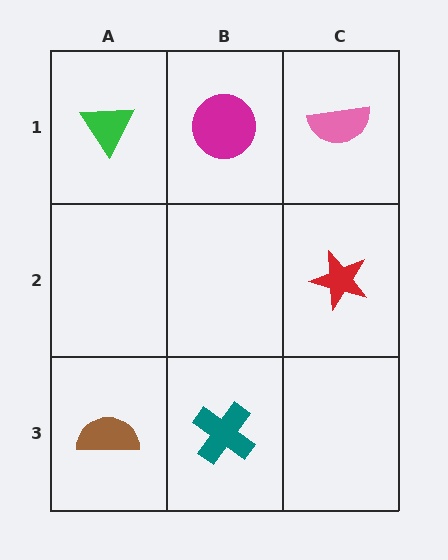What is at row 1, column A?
A green triangle.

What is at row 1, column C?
A pink semicircle.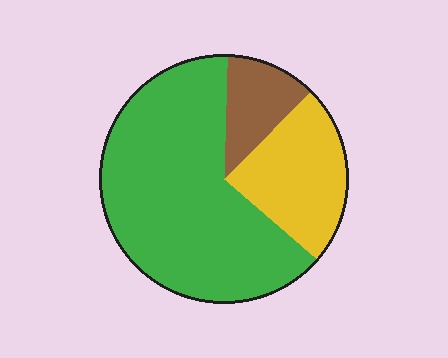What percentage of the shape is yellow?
Yellow takes up about one quarter (1/4) of the shape.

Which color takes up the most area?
Green, at roughly 65%.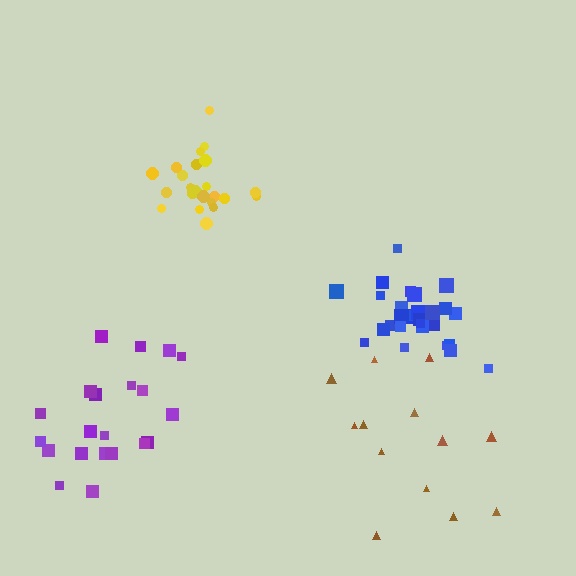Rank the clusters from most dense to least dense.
blue, yellow, purple, brown.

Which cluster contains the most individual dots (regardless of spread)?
Blue (29).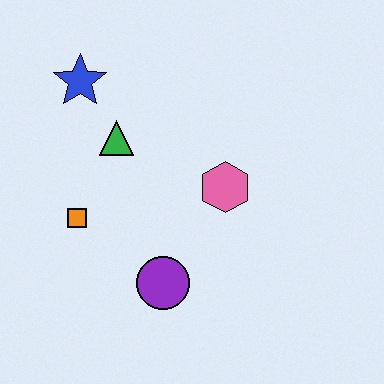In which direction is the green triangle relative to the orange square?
The green triangle is above the orange square.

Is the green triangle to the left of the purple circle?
Yes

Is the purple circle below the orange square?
Yes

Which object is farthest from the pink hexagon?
The blue star is farthest from the pink hexagon.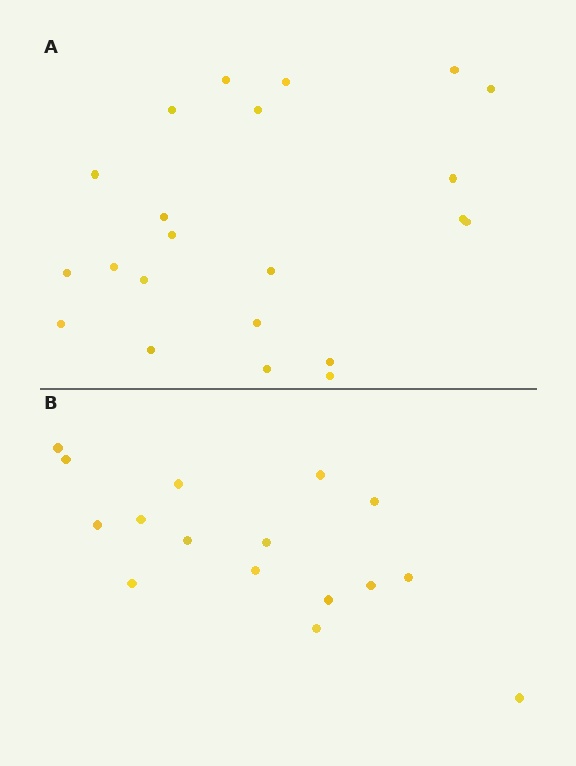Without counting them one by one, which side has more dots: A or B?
Region A (the top region) has more dots.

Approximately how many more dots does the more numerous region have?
Region A has about 6 more dots than region B.